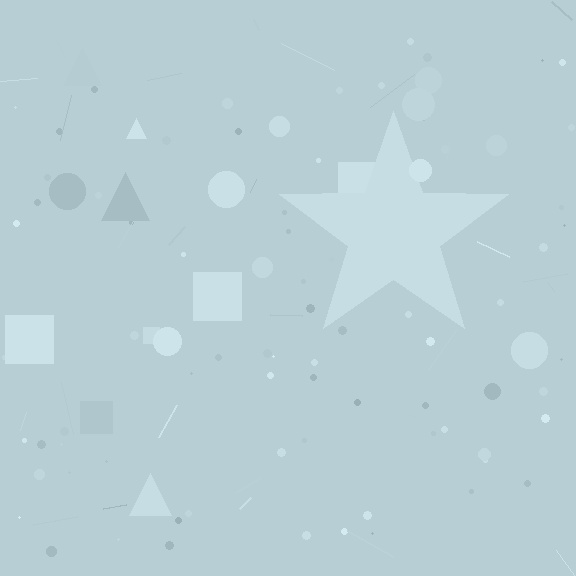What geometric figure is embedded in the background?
A star is embedded in the background.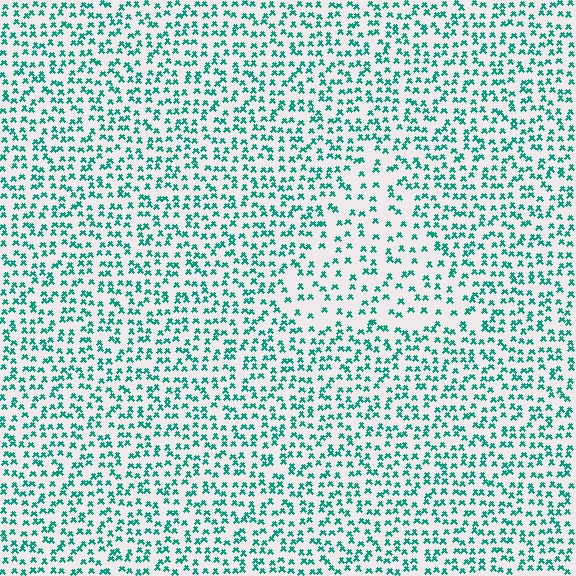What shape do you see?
I see a triangle.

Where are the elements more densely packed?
The elements are more densely packed outside the triangle boundary.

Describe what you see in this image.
The image contains small teal elements arranged at two different densities. A triangle-shaped region is visible where the elements are less densely packed than the surrounding area.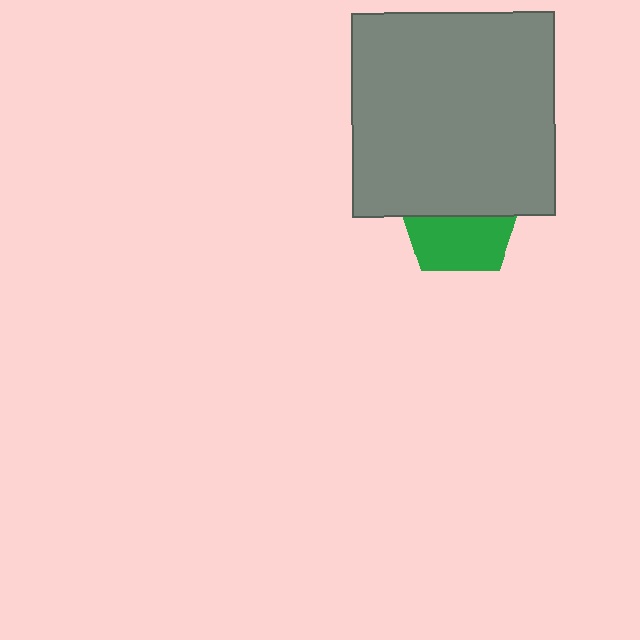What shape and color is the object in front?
The object in front is a gray square.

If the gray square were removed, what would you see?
You would see the complete green pentagon.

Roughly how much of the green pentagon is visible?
About half of it is visible (roughly 49%).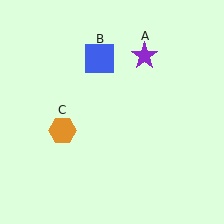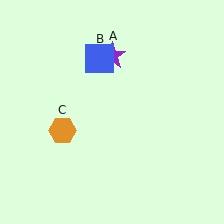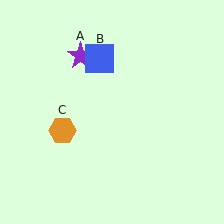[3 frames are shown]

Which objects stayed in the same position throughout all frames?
Blue square (object B) and orange hexagon (object C) remained stationary.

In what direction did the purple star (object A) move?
The purple star (object A) moved left.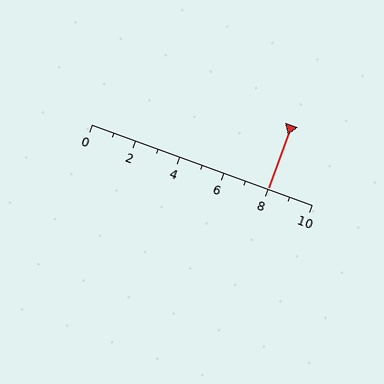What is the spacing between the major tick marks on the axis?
The major ticks are spaced 2 apart.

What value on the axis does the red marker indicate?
The marker indicates approximately 8.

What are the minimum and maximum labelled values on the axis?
The axis runs from 0 to 10.